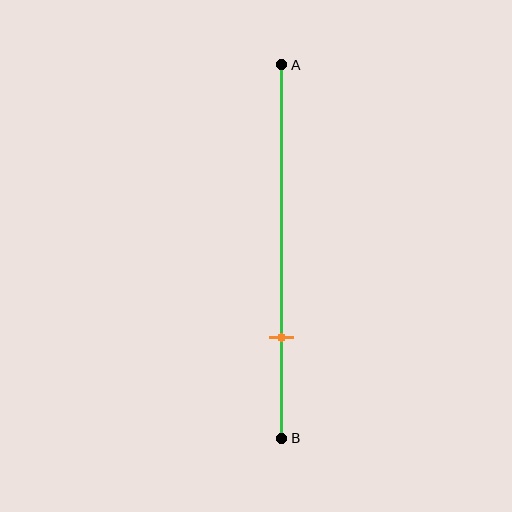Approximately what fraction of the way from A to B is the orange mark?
The orange mark is approximately 75% of the way from A to B.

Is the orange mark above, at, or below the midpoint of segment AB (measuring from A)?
The orange mark is below the midpoint of segment AB.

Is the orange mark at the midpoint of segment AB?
No, the mark is at about 75% from A, not at the 50% midpoint.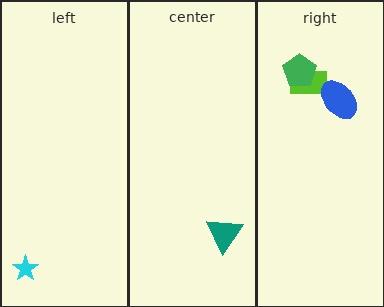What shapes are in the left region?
The cyan star.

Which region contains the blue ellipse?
The right region.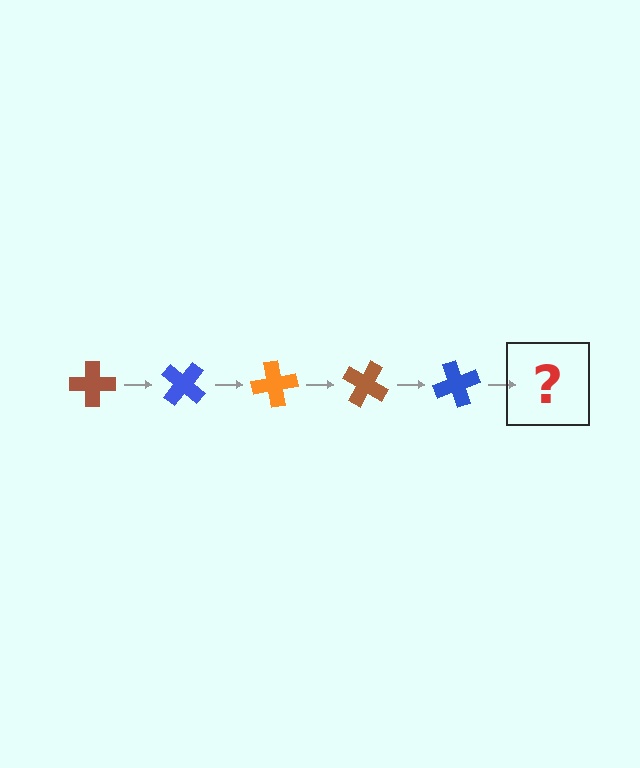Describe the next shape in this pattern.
It should be an orange cross, rotated 200 degrees from the start.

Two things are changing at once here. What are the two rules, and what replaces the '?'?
The two rules are that it rotates 40 degrees each step and the color cycles through brown, blue, and orange. The '?' should be an orange cross, rotated 200 degrees from the start.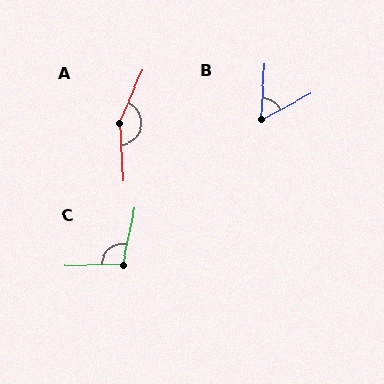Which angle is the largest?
A, at approximately 154 degrees.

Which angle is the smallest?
B, at approximately 58 degrees.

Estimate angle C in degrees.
Approximately 103 degrees.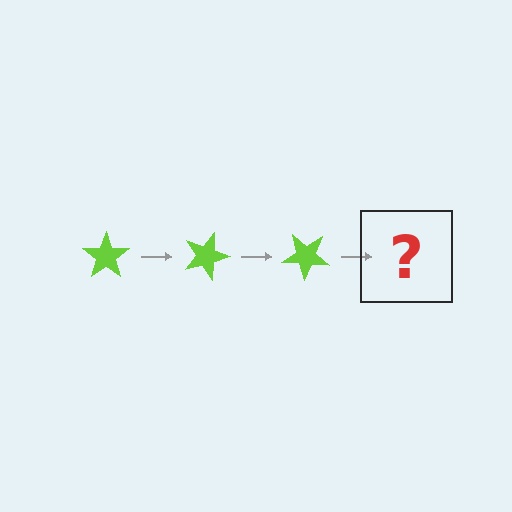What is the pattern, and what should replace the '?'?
The pattern is that the star rotates 20 degrees each step. The '?' should be a lime star rotated 60 degrees.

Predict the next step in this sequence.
The next step is a lime star rotated 60 degrees.